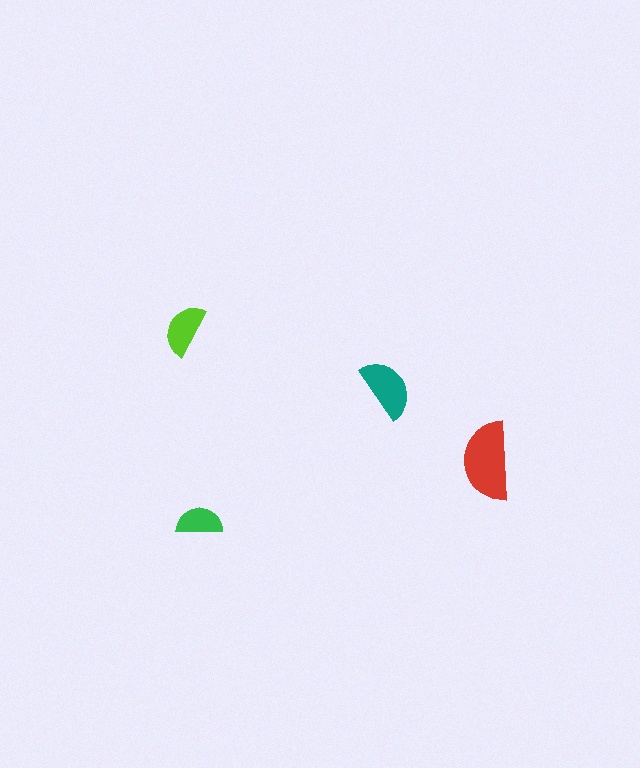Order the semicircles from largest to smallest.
the red one, the teal one, the lime one, the green one.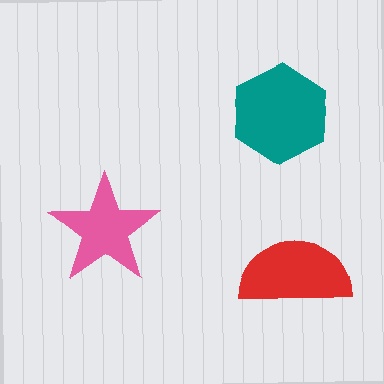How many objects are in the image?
There are 3 objects in the image.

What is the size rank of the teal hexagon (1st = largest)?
1st.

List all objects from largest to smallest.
The teal hexagon, the red semicircle, the pink star.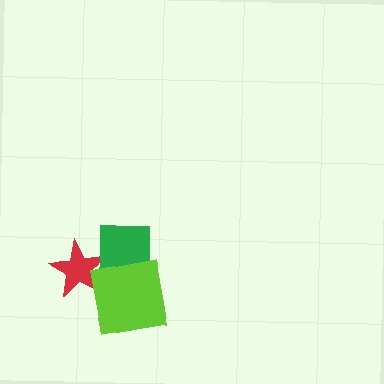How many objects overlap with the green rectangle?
2 objects overlap with the green rectangle.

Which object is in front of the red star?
The green rectangle is in front of the red star.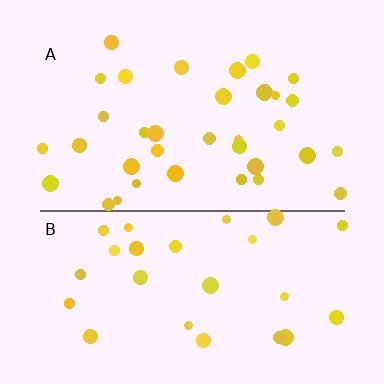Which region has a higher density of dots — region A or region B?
A (the top).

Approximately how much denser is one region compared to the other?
Approximately 1.3× — region A over region B.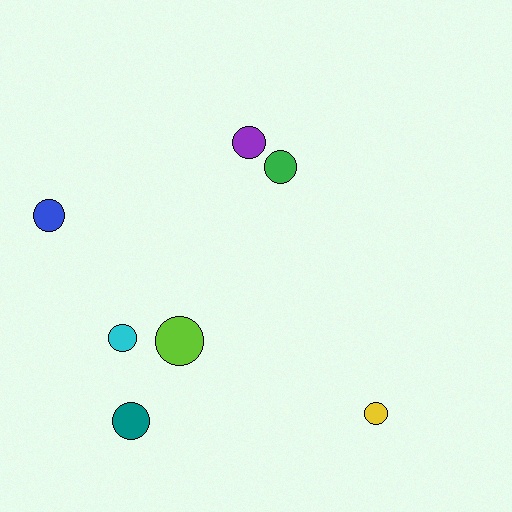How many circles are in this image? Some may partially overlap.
There are 7 circles.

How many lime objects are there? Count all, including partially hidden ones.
There is 1 lime object.